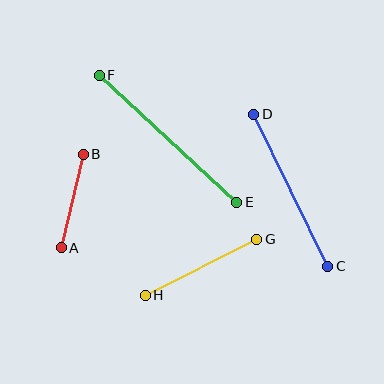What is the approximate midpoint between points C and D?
The midpoint is at approximately (291, 190) pixels.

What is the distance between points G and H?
The distance is approximately 125 pixels.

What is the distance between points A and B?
The distance is approximately 96 pixels.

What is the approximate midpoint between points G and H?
The midpoint is at approximately (201, 267) pixels.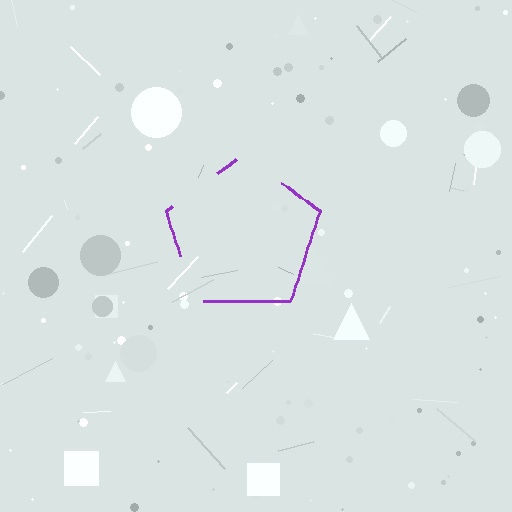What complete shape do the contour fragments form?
The contour fragments form a pentagon.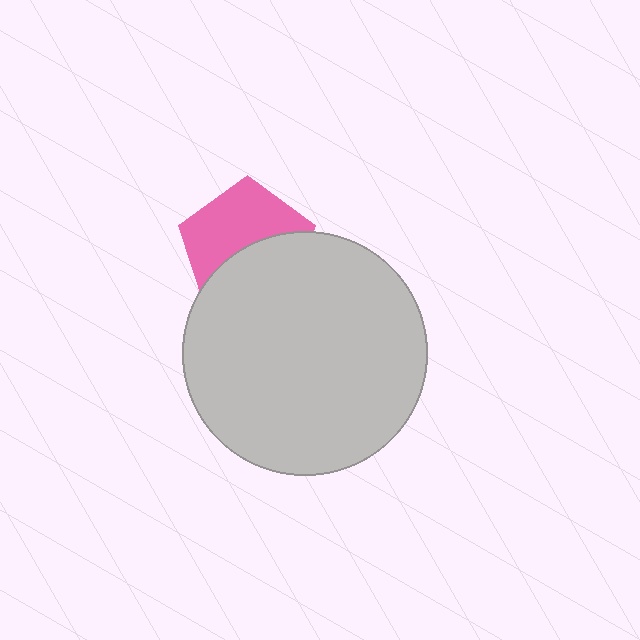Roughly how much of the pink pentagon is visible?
About half of it is visible (roughly 54%).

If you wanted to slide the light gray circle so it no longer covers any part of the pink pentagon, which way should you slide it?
Slide it down — that is the most direct way to separate the two shapes.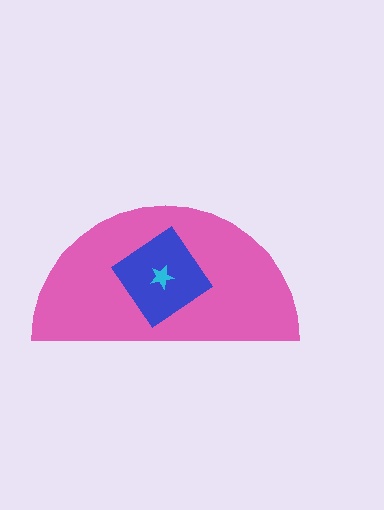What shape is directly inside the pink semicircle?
The blue diamond.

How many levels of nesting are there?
3.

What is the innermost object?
The cyan star.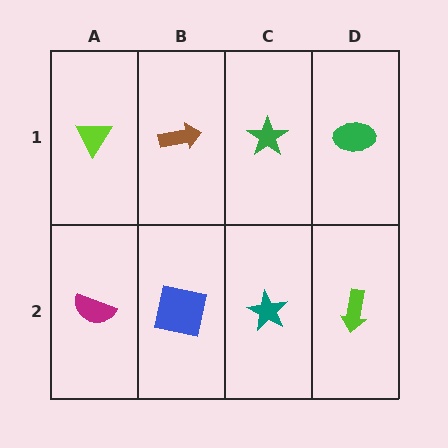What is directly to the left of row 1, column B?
A lime triangle.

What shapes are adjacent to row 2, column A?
A lime triangle (row 1, column A), a blue square (row 2, column B).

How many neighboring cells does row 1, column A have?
2.